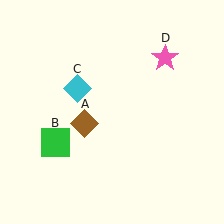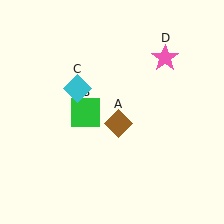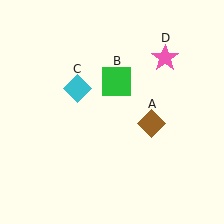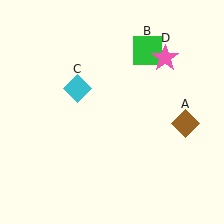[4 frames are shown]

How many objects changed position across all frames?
2 objects changed position: brown diamond (object A), green square (object B).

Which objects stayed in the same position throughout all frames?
Cyan diamond (object C) and pink star (object D) remained stationary.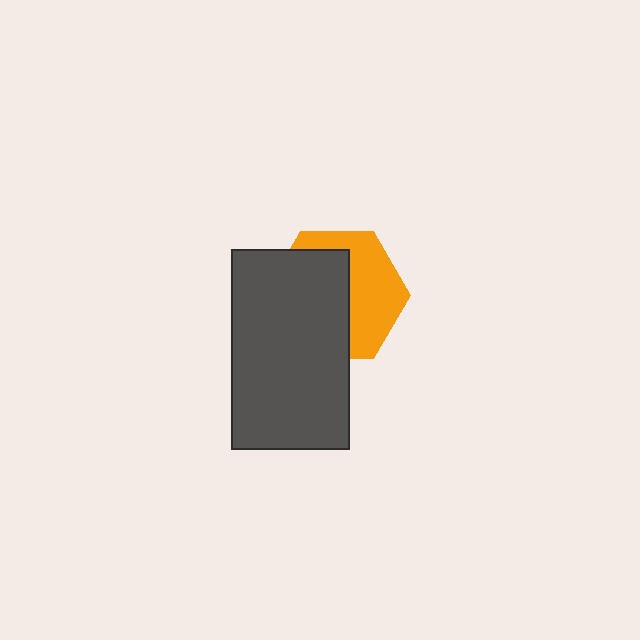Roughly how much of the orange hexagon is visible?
About half of it is visible (roughly 46%).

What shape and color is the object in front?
The object in front is a dark gray rectangle.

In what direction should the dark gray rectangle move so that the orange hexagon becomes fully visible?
The dark gray rectangle should move left. That is the shortest direction to clear the overlap and leave the orange hexagon fully visible.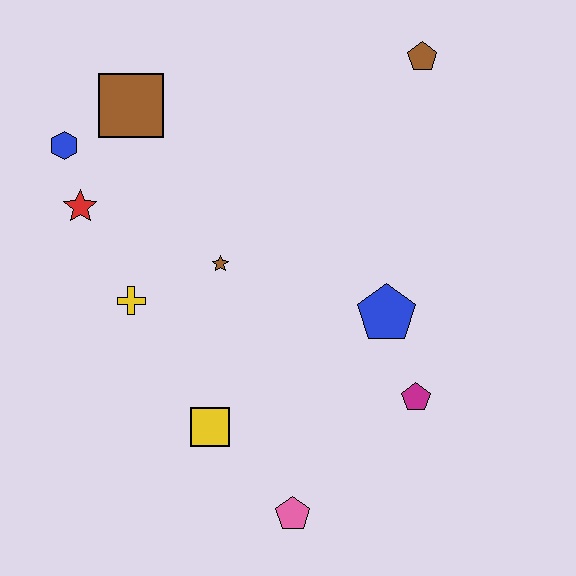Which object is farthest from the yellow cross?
The brown pentagon is farthest from the yellow cross.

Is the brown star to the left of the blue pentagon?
Yes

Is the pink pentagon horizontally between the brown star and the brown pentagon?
Yes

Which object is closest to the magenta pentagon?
The blue pentagon is closest to the magenta pentagon.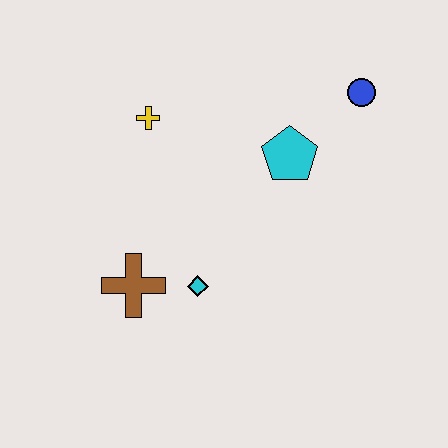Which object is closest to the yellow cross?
The cyan pentagon is closest to the yellow cross.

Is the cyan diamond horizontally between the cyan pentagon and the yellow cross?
Yes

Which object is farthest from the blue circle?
The brown cross is farthest from the blue circle.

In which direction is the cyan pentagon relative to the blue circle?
The cyan pentagon is to the left of the blue circle.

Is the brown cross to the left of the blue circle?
Yes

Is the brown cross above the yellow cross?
No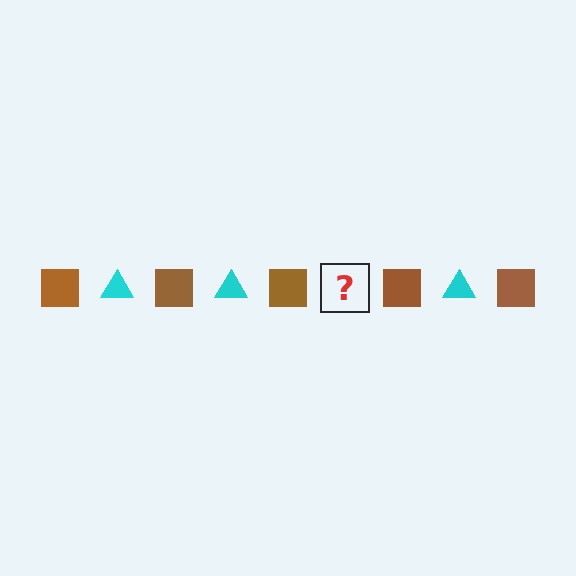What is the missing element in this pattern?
The missing element is a cyan triangle.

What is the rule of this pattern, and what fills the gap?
The rule is that the pattern alternates between brown square and cyan triangle. The gap should be filled with a cyan triangle.